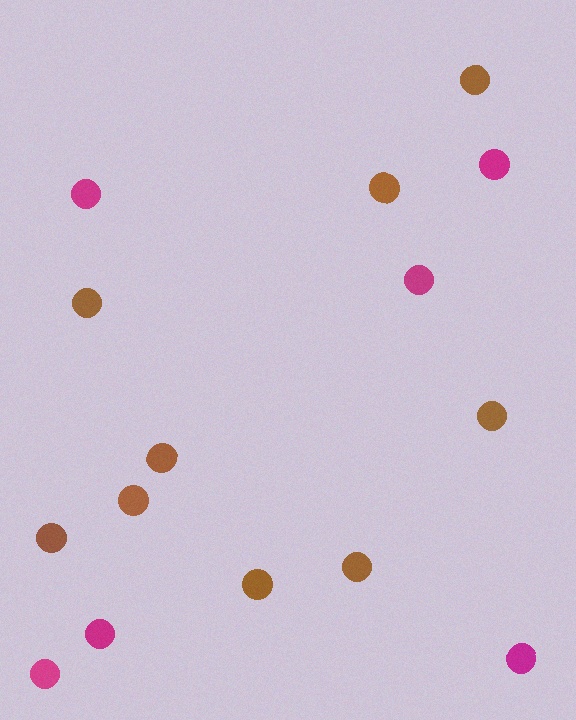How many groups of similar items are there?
There are 2 groups: one group of magenta circles (6) and one group of brown circles (9).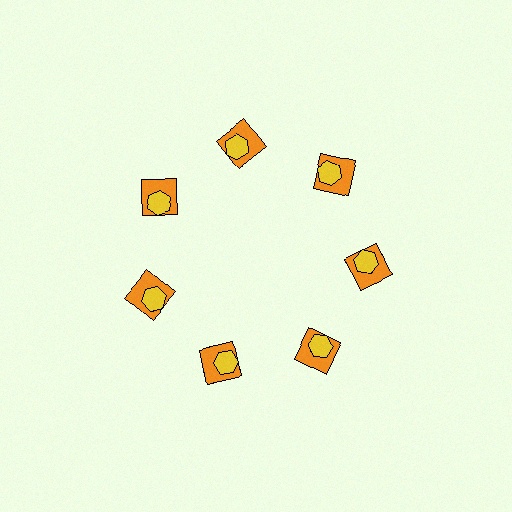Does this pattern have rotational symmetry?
Yes, this pattern has 7-fold rotational symmetry. It looks the same after rotating 51 degrees around the center.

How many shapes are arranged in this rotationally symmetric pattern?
There are 14 shapes, arranged in 7 groups of 2.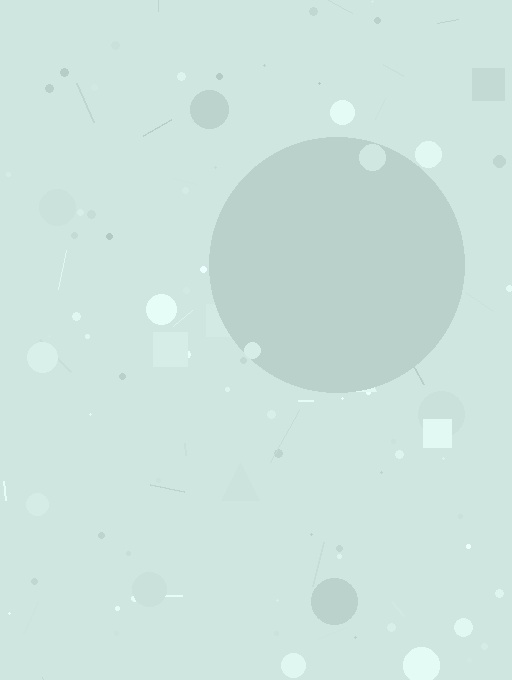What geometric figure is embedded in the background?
A circle is embedded in the background.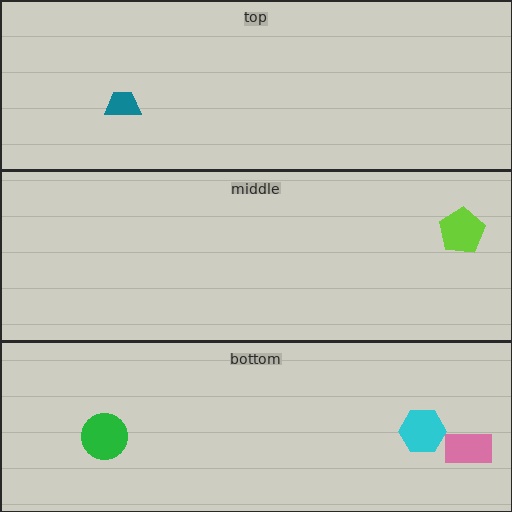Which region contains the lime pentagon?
The middle region.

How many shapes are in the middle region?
1.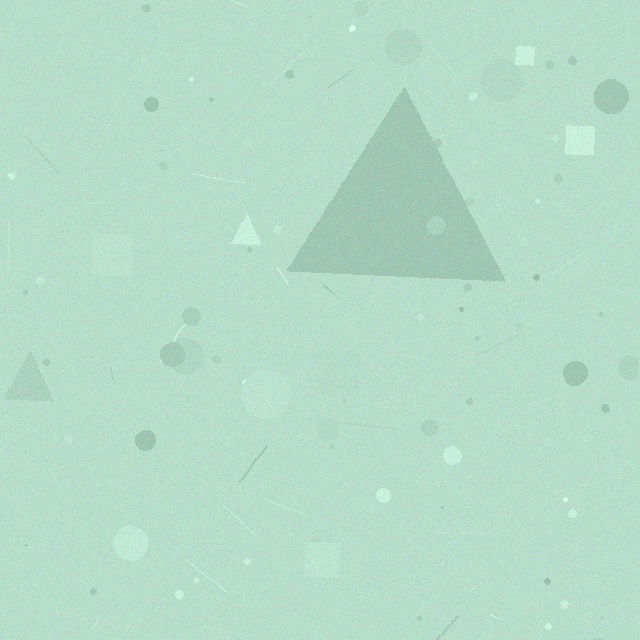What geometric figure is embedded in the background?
A triangle is embedded in the background.